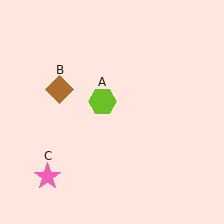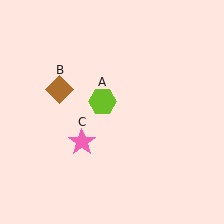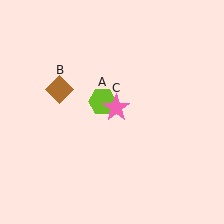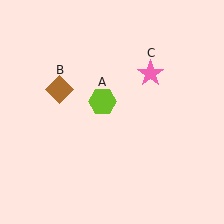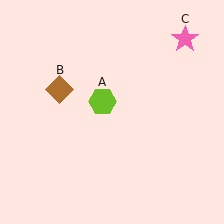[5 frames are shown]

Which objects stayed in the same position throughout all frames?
Lime hexagon (object A) and brown diamond (object B) remained stationary.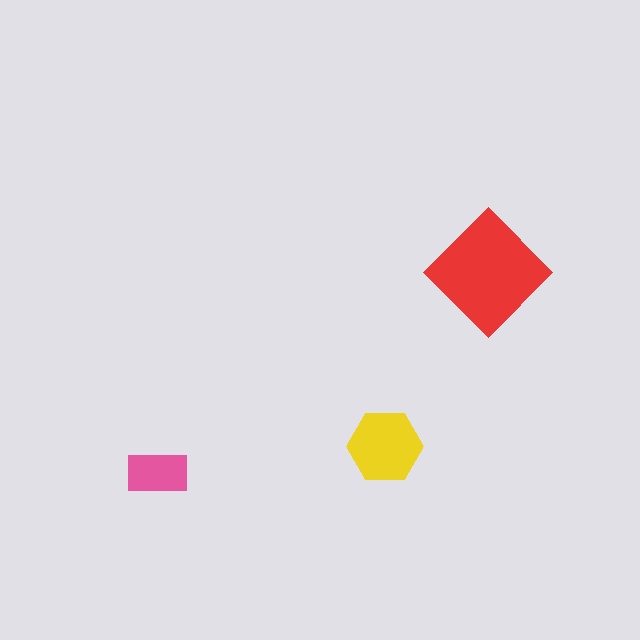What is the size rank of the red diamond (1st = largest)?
1st.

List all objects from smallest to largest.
The pink rectangle, the yellow hexagon, the red diamond.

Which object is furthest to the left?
The pink rectangle is leftmost.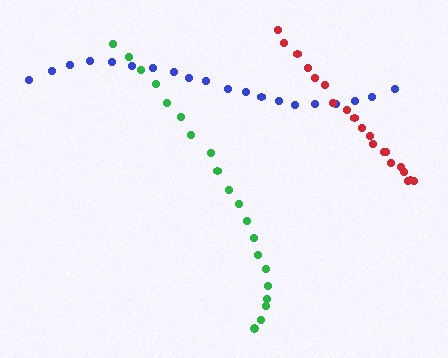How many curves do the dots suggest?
There are 3 distinct paths.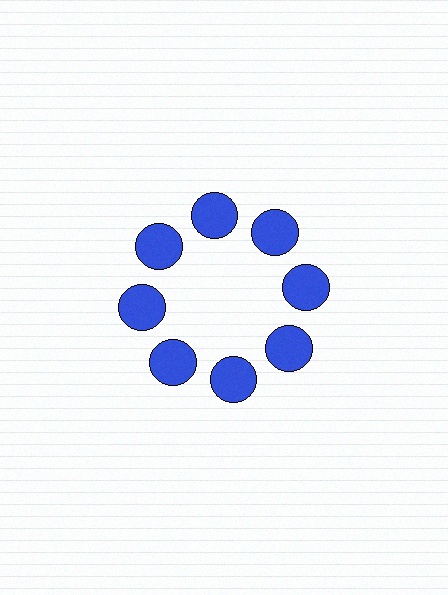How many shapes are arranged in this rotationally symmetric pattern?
There are 8 shapes, arranged in 8 groups of 1.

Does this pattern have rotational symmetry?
Yes, this pattern has 8-fold rotational symmetry. It looks the same after rotating 45 degrees around the center.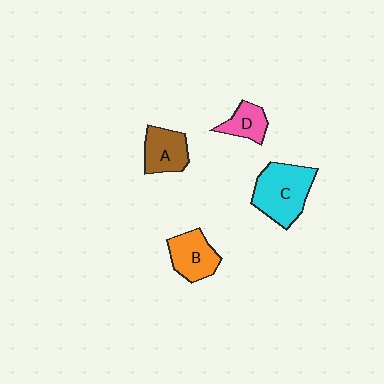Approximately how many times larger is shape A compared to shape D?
Approximately 1.4 times.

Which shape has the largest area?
Shape C (cyan).